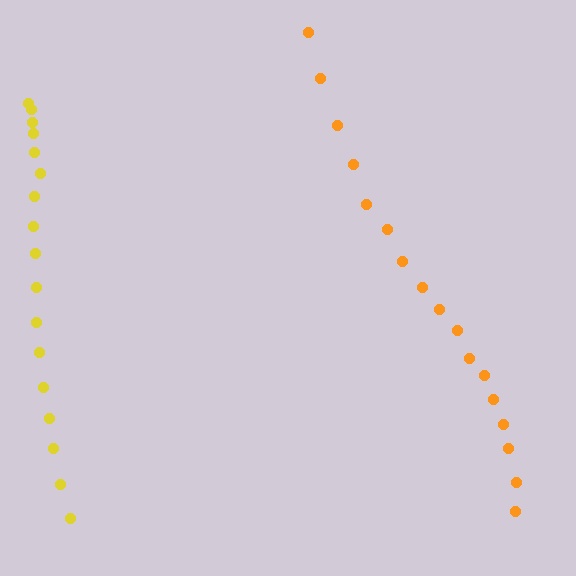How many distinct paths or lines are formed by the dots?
There are 2 distinct paths.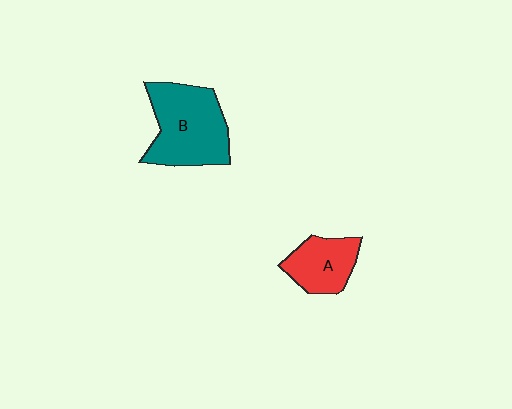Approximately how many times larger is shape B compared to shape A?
Approximately 1.7 times.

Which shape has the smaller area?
Shape A (red).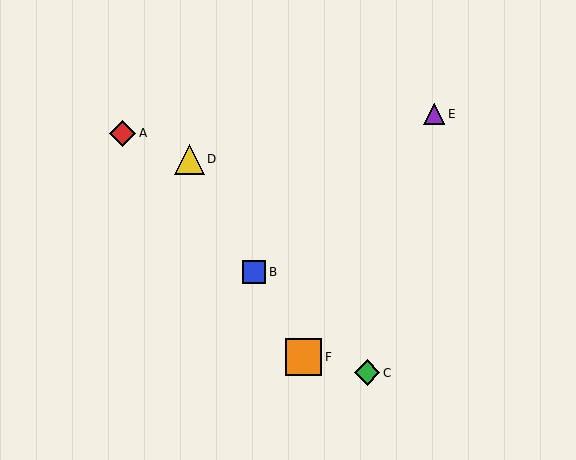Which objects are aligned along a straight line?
Objects B, D, F are aligned along a straight line.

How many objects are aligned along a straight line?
3 objects (B, D, F) are aligned along a straight line.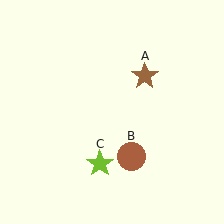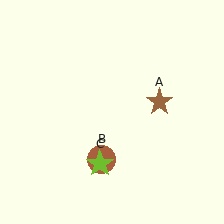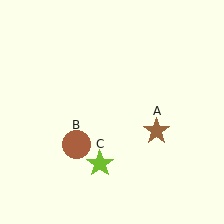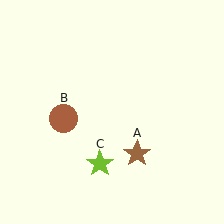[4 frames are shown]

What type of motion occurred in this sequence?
The brown star (object A), brown circle (object B) rotated clockwise around the center of the scene.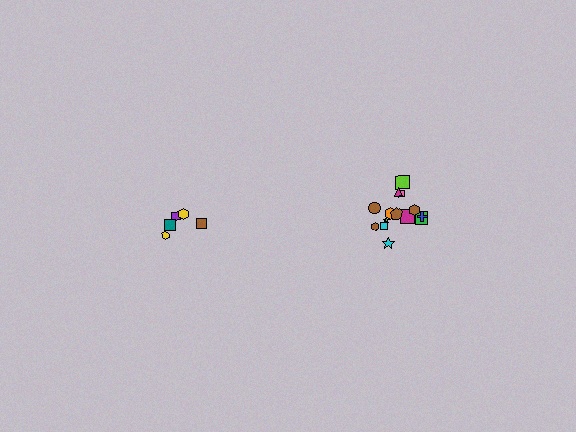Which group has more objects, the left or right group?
The right group.